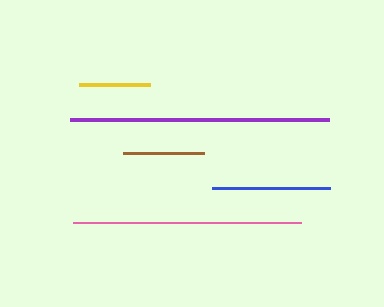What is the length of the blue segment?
The blue segment is approximately 118 pixels long.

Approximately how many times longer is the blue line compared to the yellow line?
The blue line is approximately 1.7 times the length of the yellow line.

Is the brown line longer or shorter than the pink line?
The pink line is longer than the brown line.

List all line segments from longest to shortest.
From longest to shortest: purple, pink, blue, brown, yellow.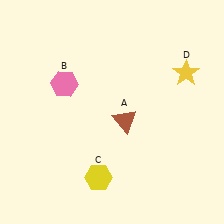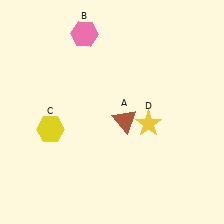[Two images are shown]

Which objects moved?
The objects that moved are: the pink hexagon (B), the yellow hexagon (C), the yellow star (D).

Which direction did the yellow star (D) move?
The yellow star (D) moved down.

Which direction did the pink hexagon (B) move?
The pink hexagon (B) moved up.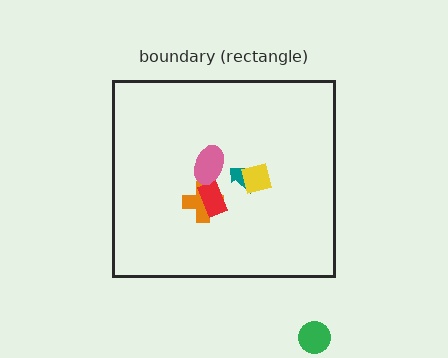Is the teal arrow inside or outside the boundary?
Inside.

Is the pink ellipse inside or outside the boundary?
Inside.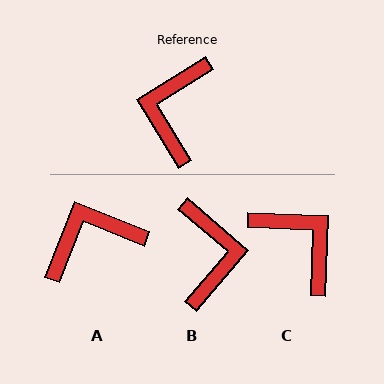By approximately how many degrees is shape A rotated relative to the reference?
Approximately 54 degrees clockwise.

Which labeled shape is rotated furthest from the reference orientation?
B, about 163 degrees away.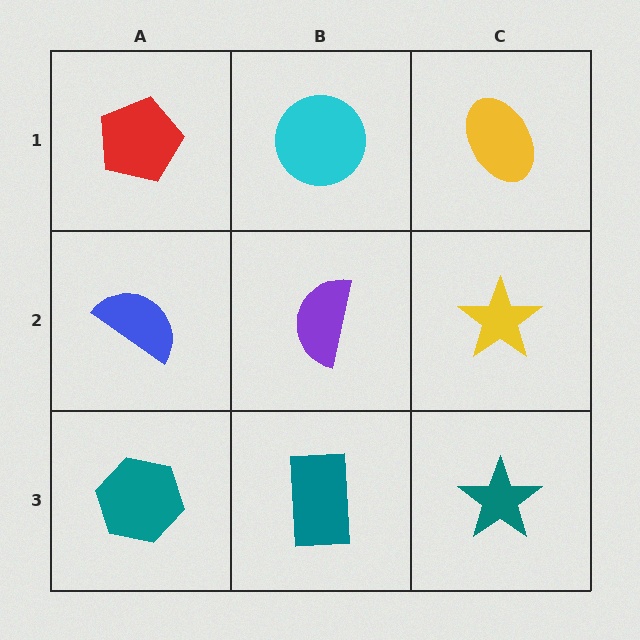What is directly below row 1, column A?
A blue semicircle.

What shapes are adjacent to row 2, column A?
A red pentagon (row 1, column A), a teal hexagon (row 3, column A), a purple semicircle (row 2, column B).